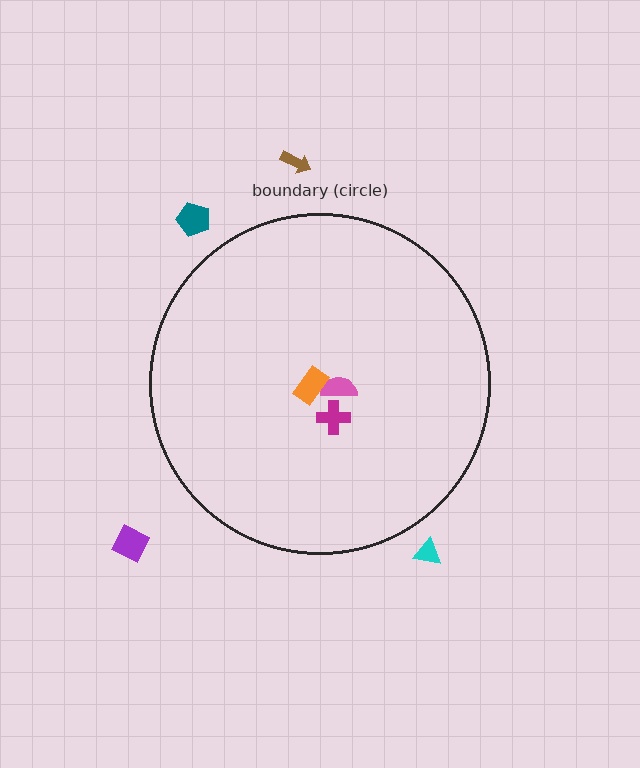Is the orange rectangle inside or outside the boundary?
Inside.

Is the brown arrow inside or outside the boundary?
Outside.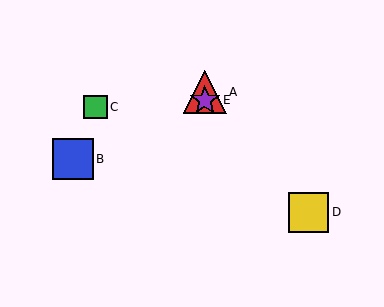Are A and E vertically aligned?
Yes, both are at x≈205.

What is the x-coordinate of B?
Object B is at x≈73.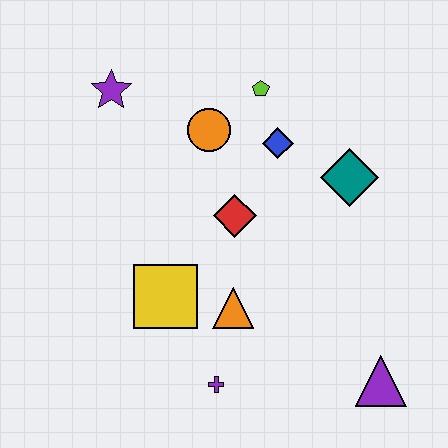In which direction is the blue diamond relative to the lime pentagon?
The blue diamond is below the lime pentagon.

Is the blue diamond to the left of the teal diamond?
Yes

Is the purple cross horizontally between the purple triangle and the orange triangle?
No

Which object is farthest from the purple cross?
The purple star is farthest from the purple cross.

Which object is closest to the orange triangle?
The yellow square is closest to the orange triangle.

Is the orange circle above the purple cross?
Yes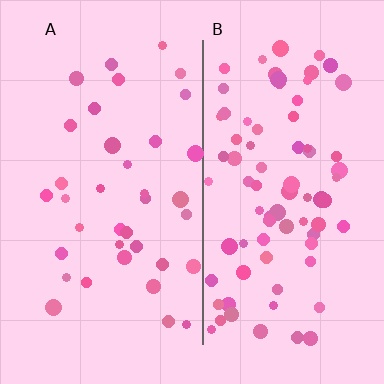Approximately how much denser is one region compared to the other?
Approximately 2.2× — region B over region A.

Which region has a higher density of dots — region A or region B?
B (the right).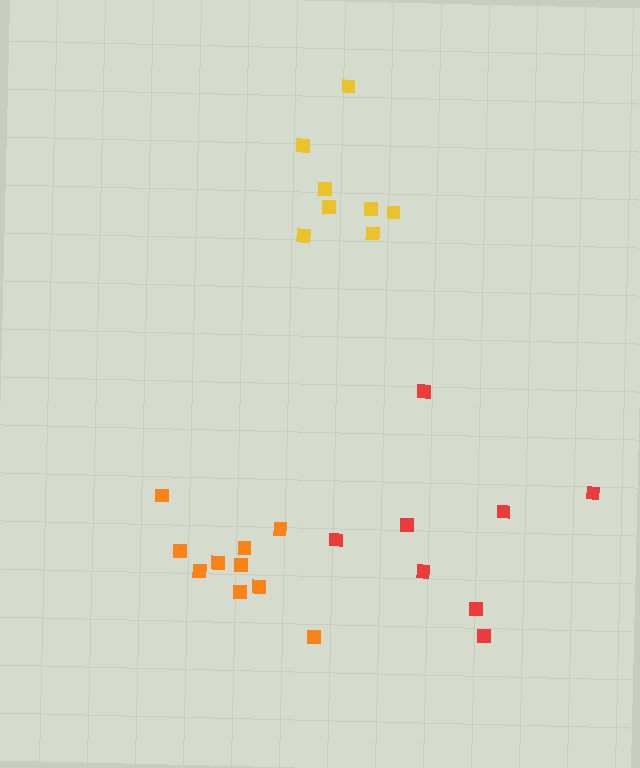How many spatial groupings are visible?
There are 3 spatial groupings.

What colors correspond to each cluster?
The clusters are colored: red, yellow, orange.